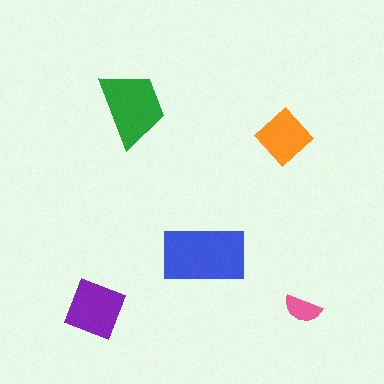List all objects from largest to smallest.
The blue rectangle, the green trapezoid, the purple diamond, the orange diamond, the pink semicircle.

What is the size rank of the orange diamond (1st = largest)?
4th.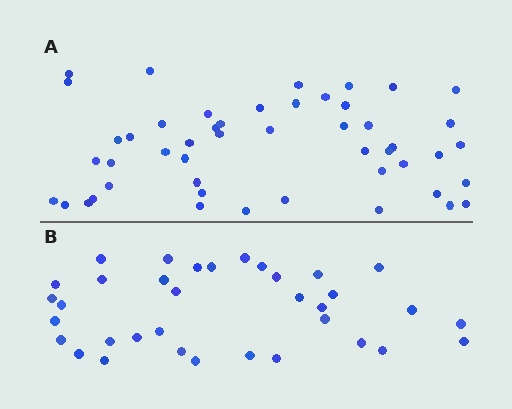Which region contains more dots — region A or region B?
Region A (the top region) has more dots.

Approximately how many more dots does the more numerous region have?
Region A has approximately 15 more dots than region B.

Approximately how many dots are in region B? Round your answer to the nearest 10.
About 40 dots. (The exact count is 35, which rounds to 40.)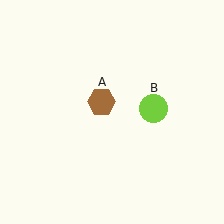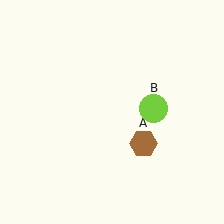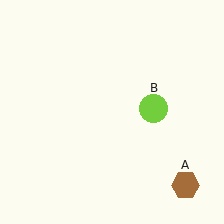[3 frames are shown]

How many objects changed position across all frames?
1 object changed position: brown hexagon (object A).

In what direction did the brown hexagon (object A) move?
The brown hexagon (object A) moved down and to the right.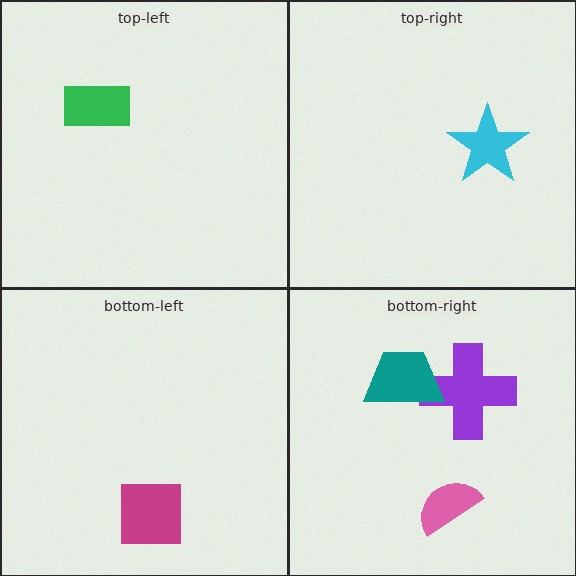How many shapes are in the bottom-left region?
1.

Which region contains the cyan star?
The top-right region.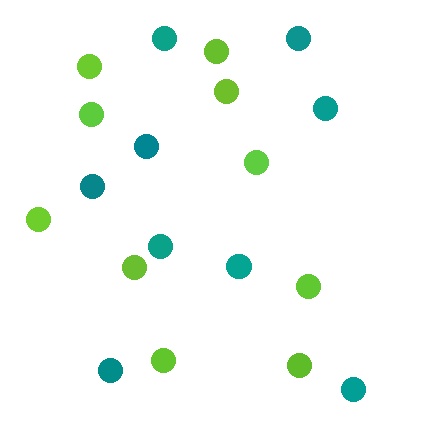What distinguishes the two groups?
There are 2 groups: one group of lime circles (10) and one group of teal circles (9).